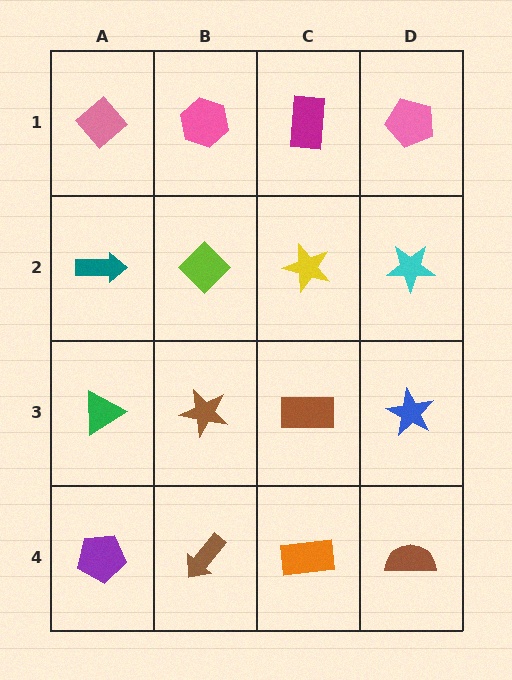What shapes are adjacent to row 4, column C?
A brown rectangle (row 3, column C), a brown arrow (row 4, column B), a brown semicircle (row 4, column D).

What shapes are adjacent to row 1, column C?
A yellow star (row 2, column C), a pink hexagon (row 1, column B), a pink pentagon (row 1, column D).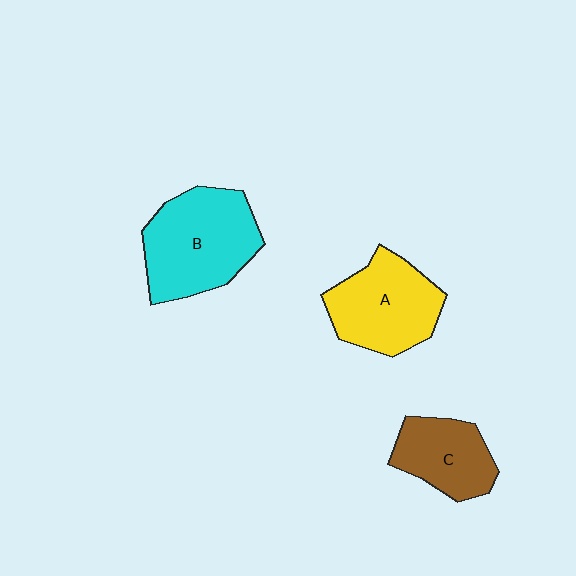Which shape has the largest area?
Shape B (cyan).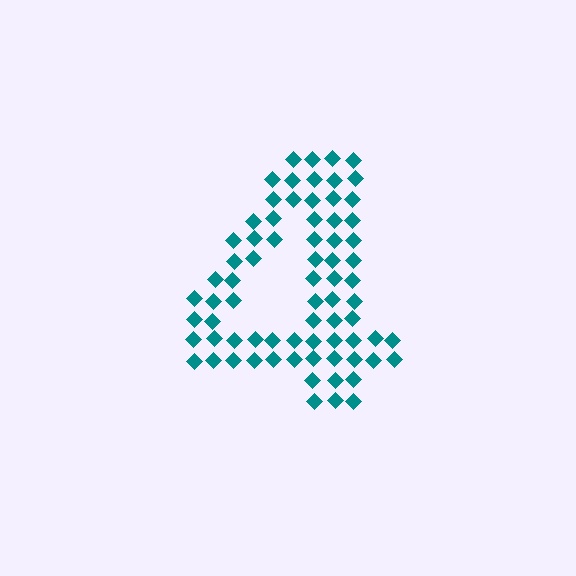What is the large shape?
The large shape is the digit 4.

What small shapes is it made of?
It is made of small diamonds.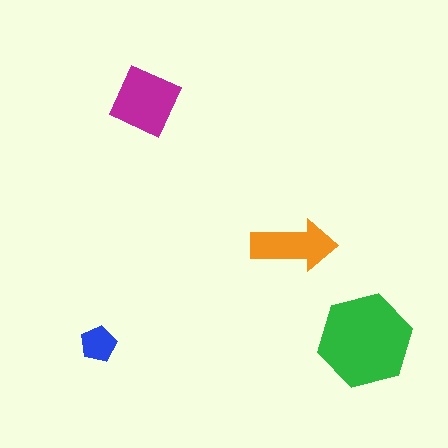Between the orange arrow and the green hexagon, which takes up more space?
The green hexagon.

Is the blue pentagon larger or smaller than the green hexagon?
Smaller.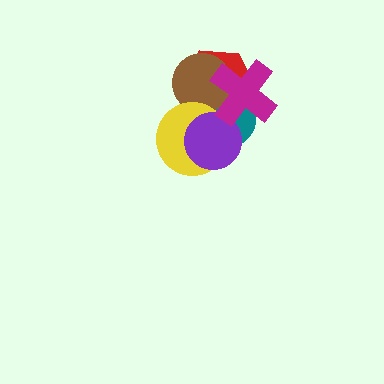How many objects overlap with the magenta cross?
3 objects overlap with the magenta cross.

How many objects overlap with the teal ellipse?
5 objects overlap with the teal ellipse.